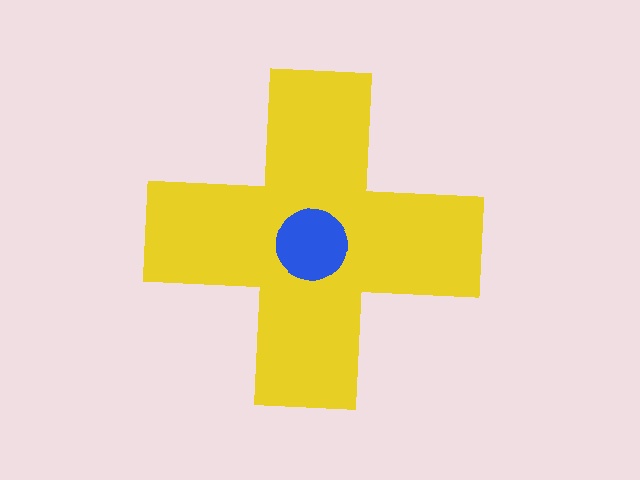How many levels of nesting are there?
2.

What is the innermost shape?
The blue circle.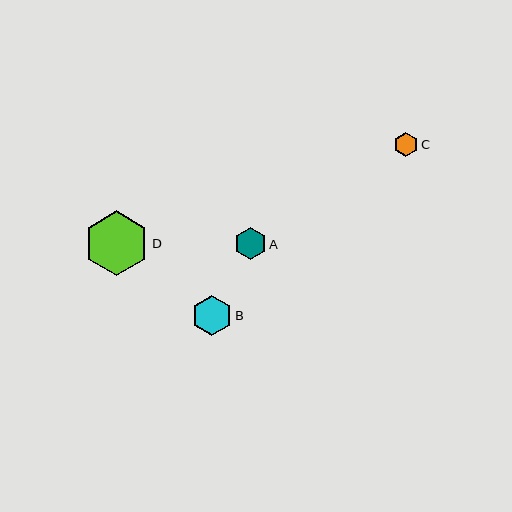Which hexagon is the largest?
Hexagon D is the largest with a size of approximately 65 pixels.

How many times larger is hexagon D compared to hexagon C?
Hexagon D is approximately 2.6 times the size of hexagon C.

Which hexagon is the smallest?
Hexagon C is the smallest with a size of approximately 25 pixels.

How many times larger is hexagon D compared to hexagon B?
Hexagon D is approximately 1.6 times the size of hexagon B.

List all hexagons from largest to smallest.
From largest to smallest: D, B, A, C.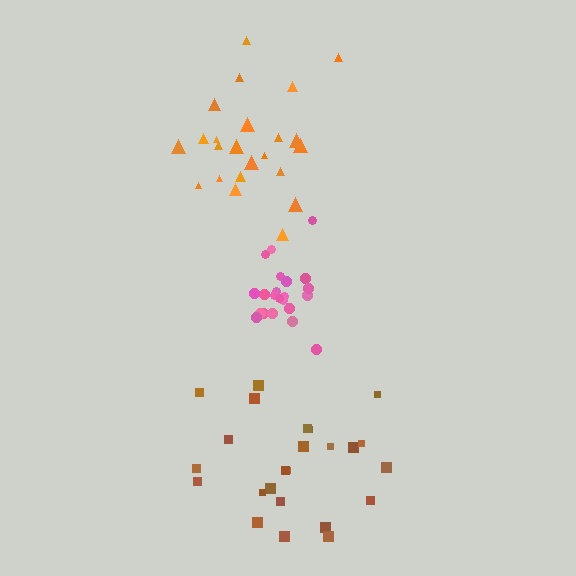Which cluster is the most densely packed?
Pink.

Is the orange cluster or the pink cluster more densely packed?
Pink.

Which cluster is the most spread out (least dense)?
Brown.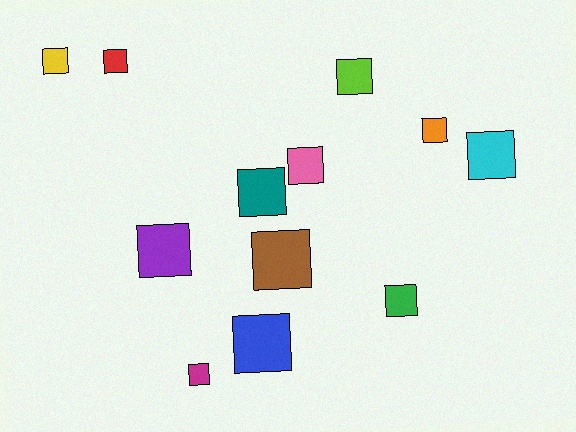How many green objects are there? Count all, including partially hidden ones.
There is 1 green object.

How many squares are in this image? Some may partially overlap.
There are 12 squares.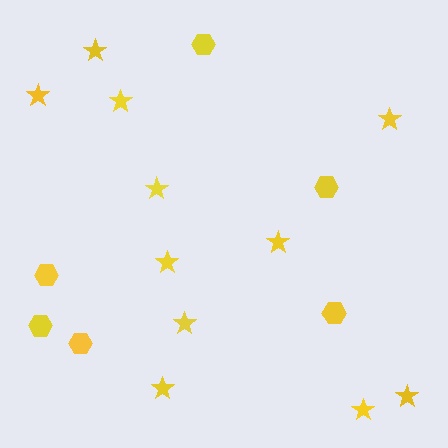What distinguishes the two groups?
There are 2 groups: one group of stars (11) and one group of hexagons (6).